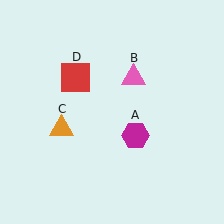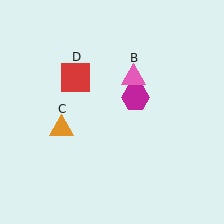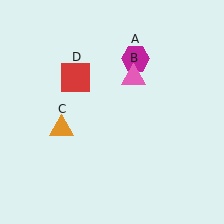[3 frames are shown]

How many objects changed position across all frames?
1 object changed position: magenta hexagon (object A).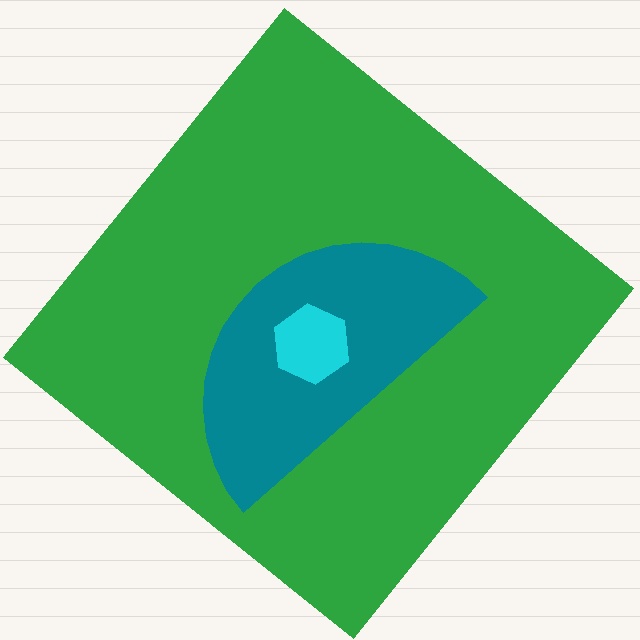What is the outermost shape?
The green diamond.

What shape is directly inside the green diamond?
The teal semicircle.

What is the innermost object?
The cyan hexagon.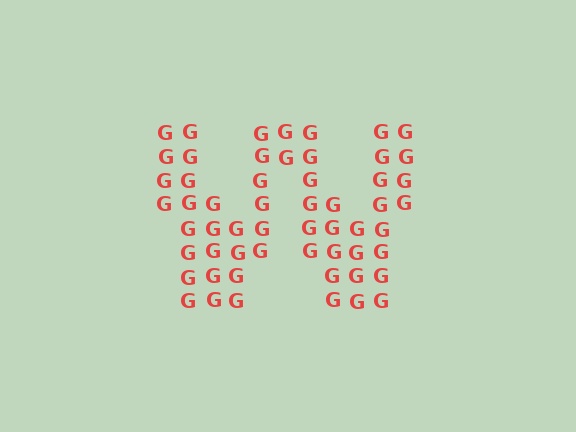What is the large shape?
The large shape is the letter W.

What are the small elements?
The small elements are letter G's.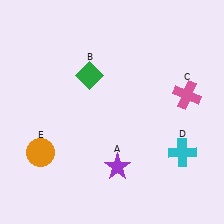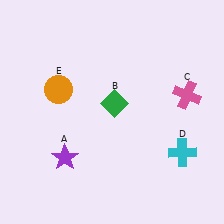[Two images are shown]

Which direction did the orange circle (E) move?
The orange circle (E) moved up.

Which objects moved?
The objects that moved are: the purple star (A), the green diamond (B), the orange circle (E).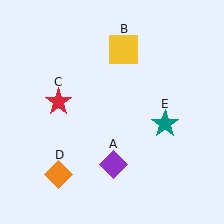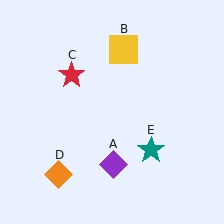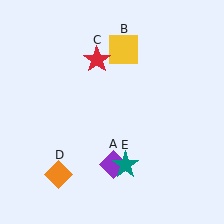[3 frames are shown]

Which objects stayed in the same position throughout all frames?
Purple diamond (object A) and yellow square (object B) and orange diamond (object D) remained stationary.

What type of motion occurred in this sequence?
The red star (object C), teal star (object E) rotated clockwise around the center of the scene.